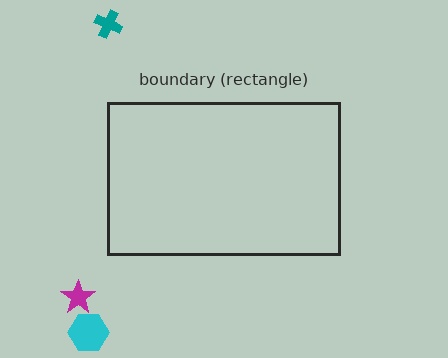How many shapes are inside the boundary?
0 inside, 3 outside.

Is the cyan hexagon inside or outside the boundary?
Outside.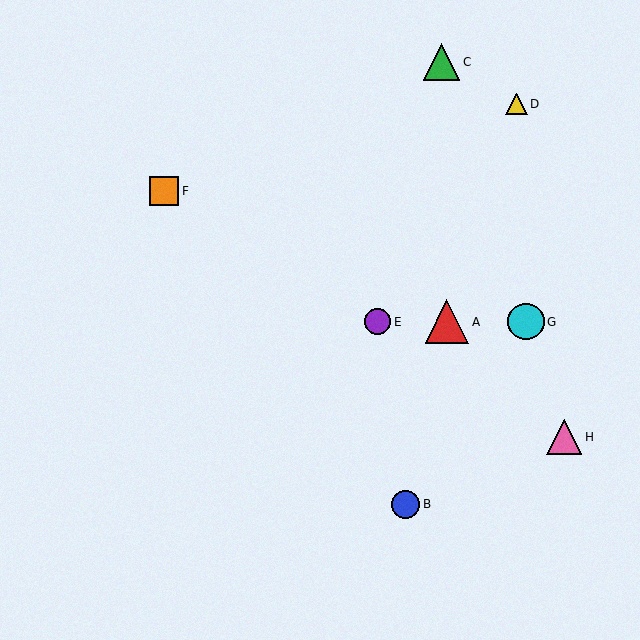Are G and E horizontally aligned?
Yes, both are at y≈322.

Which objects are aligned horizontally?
Objects A, E, G are aligned horizontally.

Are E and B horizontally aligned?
No, E is at y≈322 and B is at y≈504.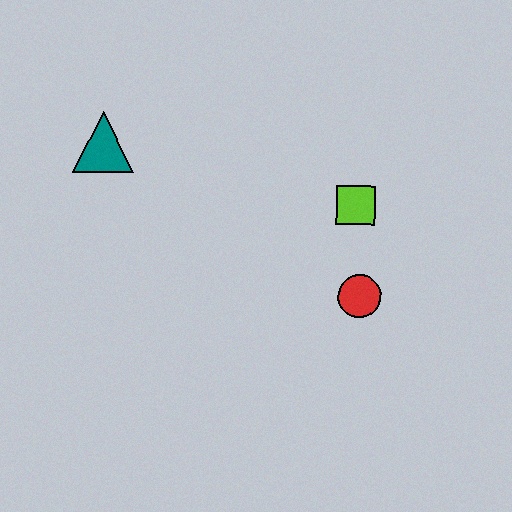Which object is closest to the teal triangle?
The lime square is closest to the teal triangle.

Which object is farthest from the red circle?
The teal triangle is farthest from the red circle.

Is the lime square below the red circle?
No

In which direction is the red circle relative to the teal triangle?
The red circle is to the right of the teal triangle.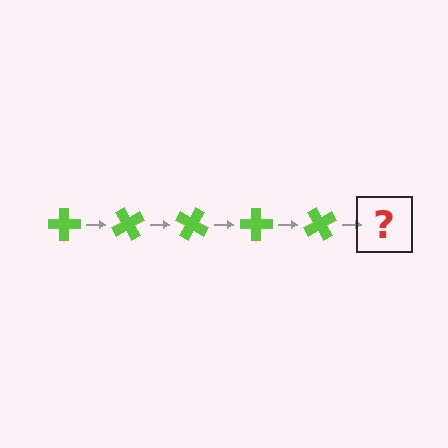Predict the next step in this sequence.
The next step is a lime cross rotated 300 degrees.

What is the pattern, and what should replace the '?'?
The pattern is that the cross rotates 60 degrees each step. The '?' should be a lime cross rotated 300 degrees.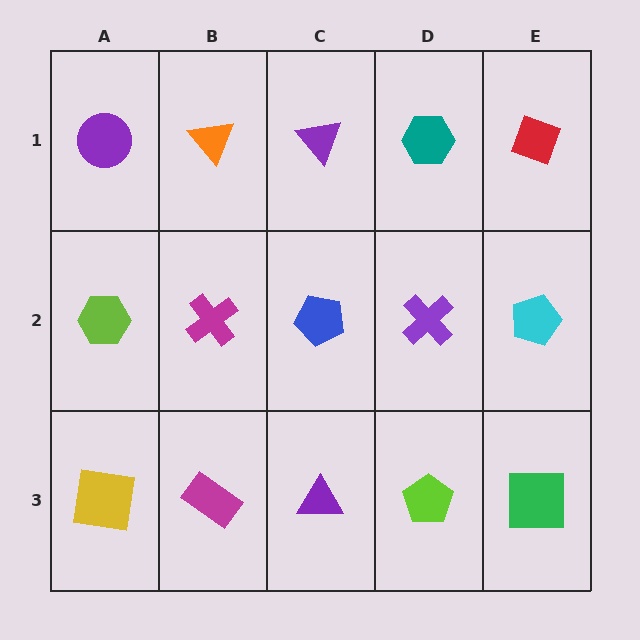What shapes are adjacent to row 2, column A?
A purple circle (row 1, column A), a yellow square (row 3, column A), a magenta cross (row 2, column B).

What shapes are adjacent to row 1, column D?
A purple cross (row 2, column D), a purple triangle (row 1, column C), a red diamond (row 1, column E).